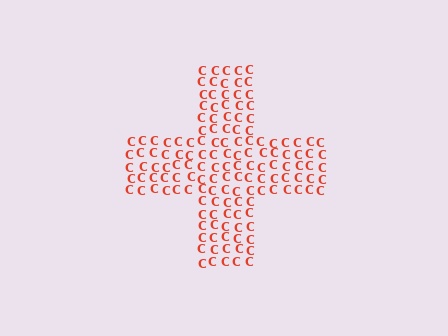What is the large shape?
The large shape is a cross.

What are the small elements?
The small elements are letter C's.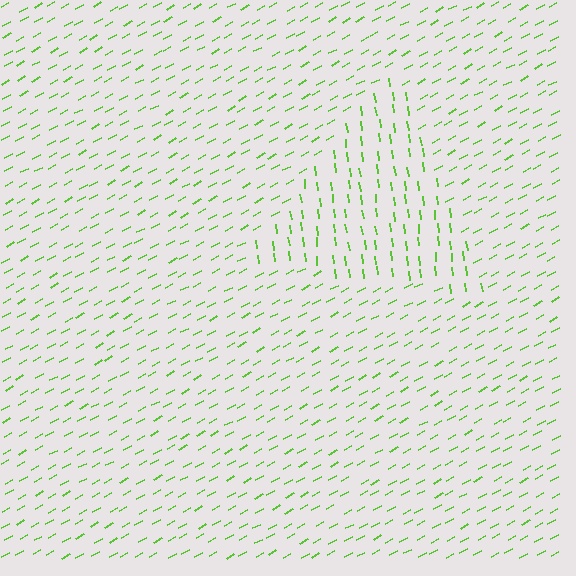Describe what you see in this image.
The image is filled with small lime line segments. A triangle region in the image has lines oriented differently from the surrounding lines, creating a visible texture boundary.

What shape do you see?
I see a triangle.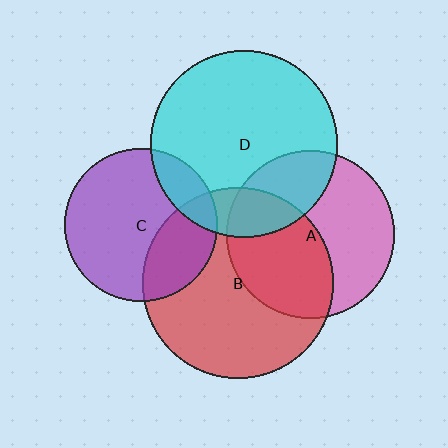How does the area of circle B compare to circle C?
Approximately 1.5 times.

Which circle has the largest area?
Circle B (red).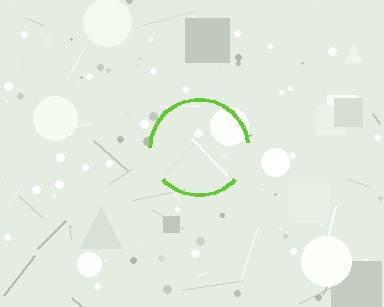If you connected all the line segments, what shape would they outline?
They would outline a circle.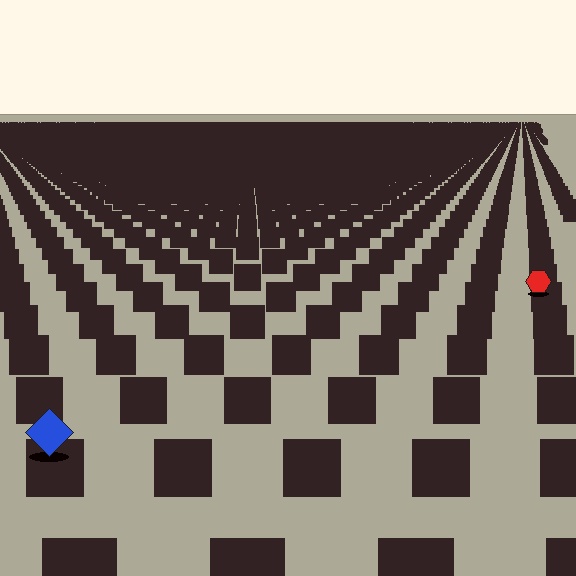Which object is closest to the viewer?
The blue diamond is closest. The texture marks near it are larger and more spread out.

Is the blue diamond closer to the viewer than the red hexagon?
Yes. The blue diamond is closer — you can tell from the texture gradient: the ground texture is coarser near it.